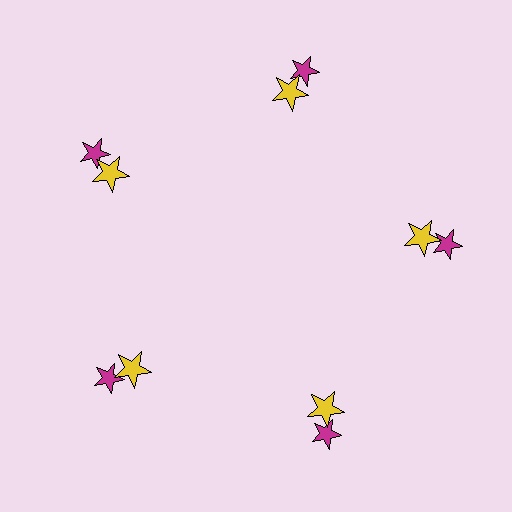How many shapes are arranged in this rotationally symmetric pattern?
There are 10 shapes, arranged in 5 groups of 2.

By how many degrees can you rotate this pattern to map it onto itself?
The pattern maps onto itself every 72 degrees of rotation.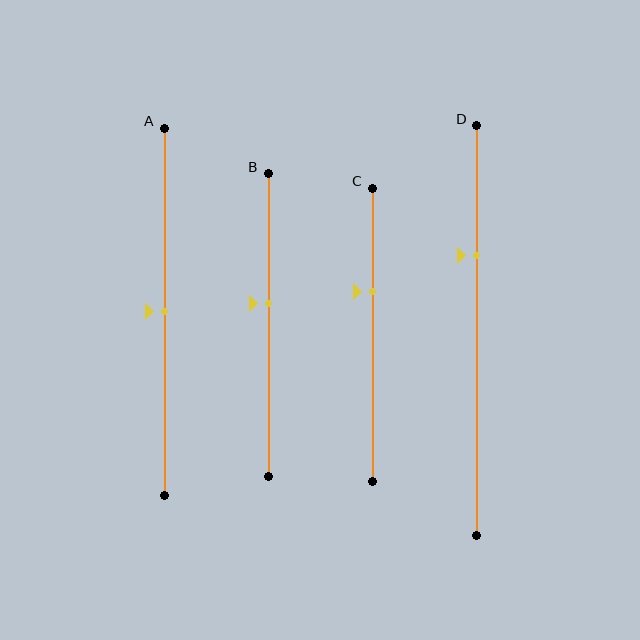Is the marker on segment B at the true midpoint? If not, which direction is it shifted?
No, the marker on segment B is shifted upward by about 7% of the segment length.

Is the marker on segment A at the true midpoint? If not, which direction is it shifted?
Yes, the marker on segment A is at the true midpoint.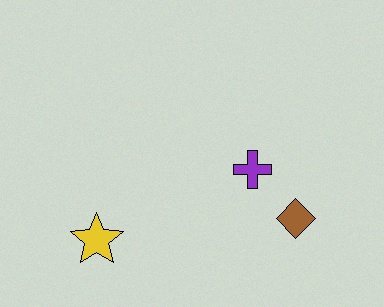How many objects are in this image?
There are 3 objects.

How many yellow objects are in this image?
There is 1 yellow object.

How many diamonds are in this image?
There is 1 diamond.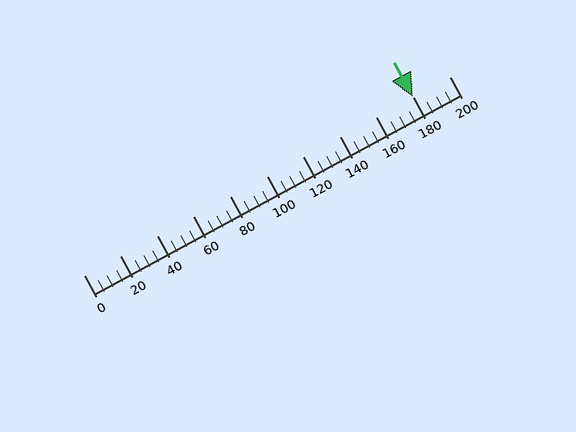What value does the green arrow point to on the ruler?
The green arrow points to approximately 180.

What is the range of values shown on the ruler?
The ruler shows values from 0 to 200.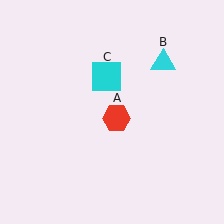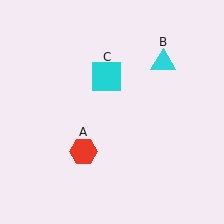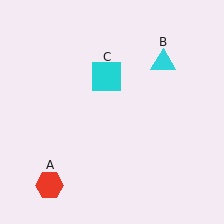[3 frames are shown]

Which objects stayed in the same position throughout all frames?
Cyan triangle (object B) and cyan square (object C) remained stationary.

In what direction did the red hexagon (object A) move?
The red hexagon (object A) moved down and to the left.